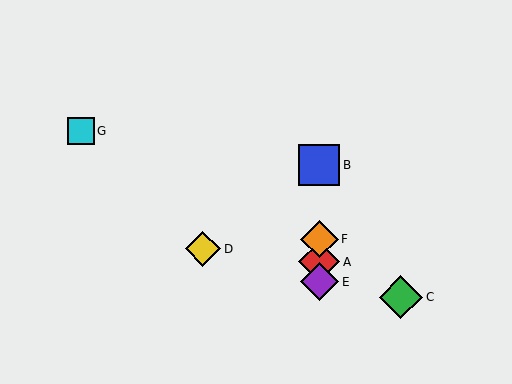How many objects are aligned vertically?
4 objects (A, B, E, F) are aligned vertically.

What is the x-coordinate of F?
Object F is at x≈319.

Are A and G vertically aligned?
No, A is at x≈319 and G is at x≈81.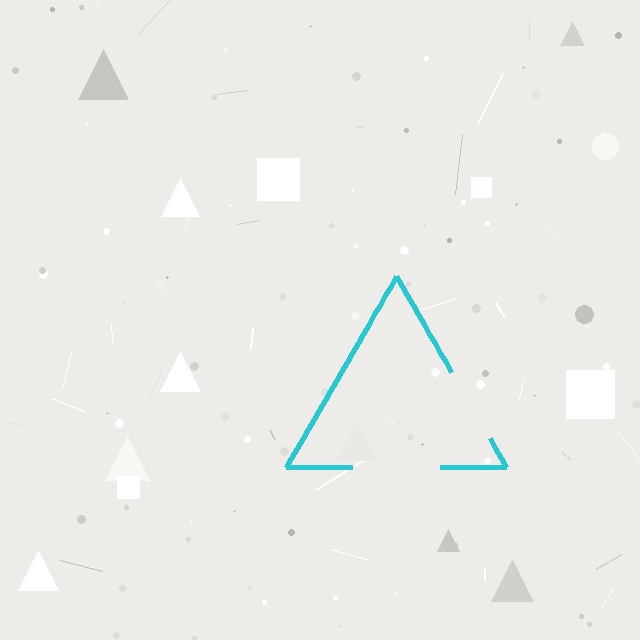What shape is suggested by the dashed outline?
The dashed outline suggests a triangle.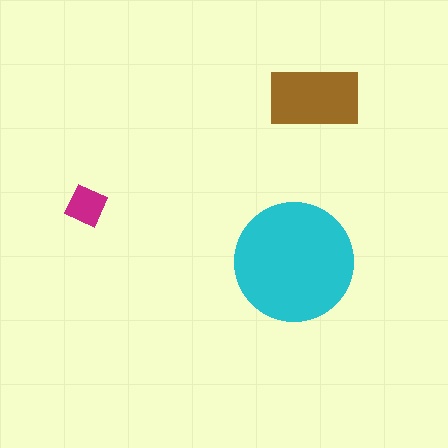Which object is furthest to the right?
The brown rectangle is rightmost.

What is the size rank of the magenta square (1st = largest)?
3rd.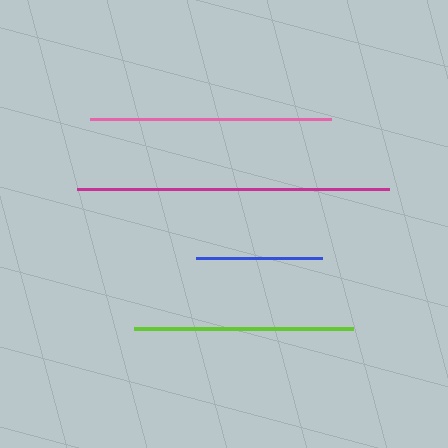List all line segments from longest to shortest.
From longest to shortest: magenta, pink, lime, blue.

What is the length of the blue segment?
The blue segment is approximately 126 pixels long.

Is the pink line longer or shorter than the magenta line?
The magenta line is longer than the pink line.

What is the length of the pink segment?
The pink segment is approximately 240 pixels long.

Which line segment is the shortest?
The blue line is the shortest at approximately 126 pixels.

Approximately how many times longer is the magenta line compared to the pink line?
The magenta line is approximately 1.3 times the length of the pink line.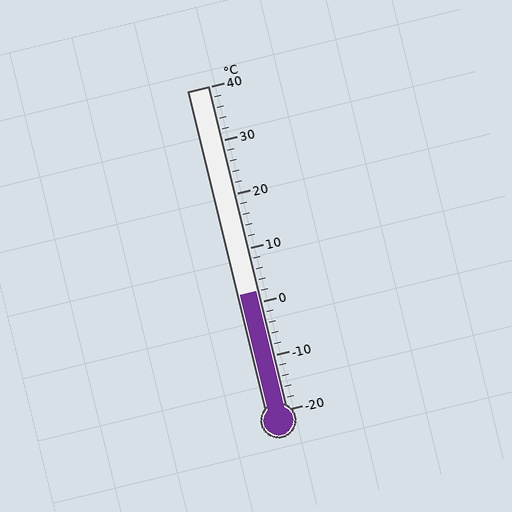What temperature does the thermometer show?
The thermometer shows approximately 2°C.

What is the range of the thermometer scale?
The thermometer scale ranges from -20°C to 40°C.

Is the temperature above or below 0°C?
The temperature is above 0°C.